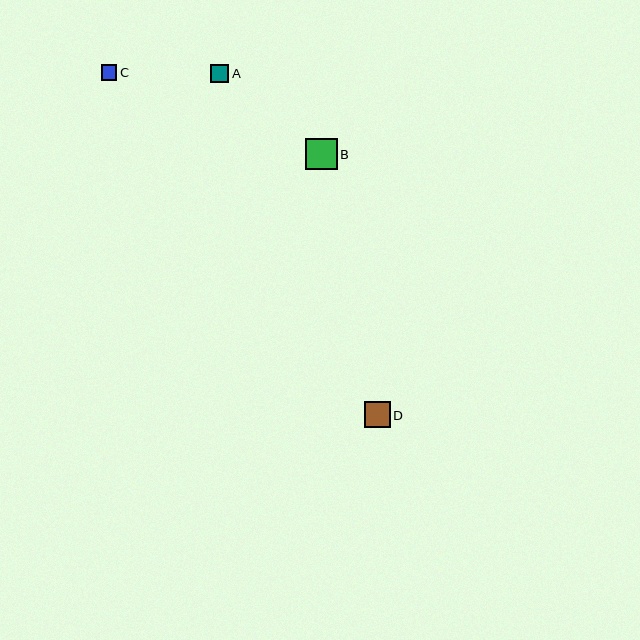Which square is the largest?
Square B is the largest with a size of approximately 31 pixels.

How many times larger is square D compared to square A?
Square D is approximately 1.4 times the size of square A.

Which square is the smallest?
Square C is the smallest with a size of approximately 15 pixels.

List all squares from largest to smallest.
From largest to smallest: B, D, A, C.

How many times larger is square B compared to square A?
Square B is approximately 1.7 times the size of square A.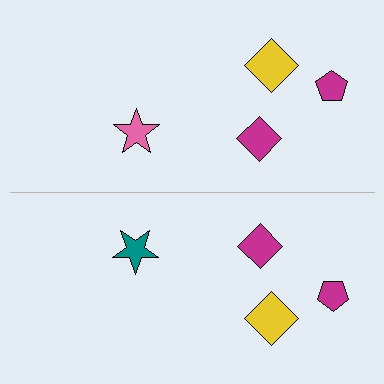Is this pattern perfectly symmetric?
No, the pattern is not perfectly symmetric. The teal star on the bottom side breaks the symmetry — its mirror counterpart is pink.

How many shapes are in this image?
There are 8 shapes in this image.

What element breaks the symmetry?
The teal star on the bottom side breaks the symmetry — its mirror counterpart is pink.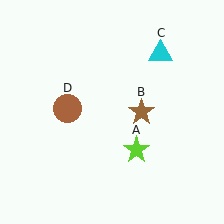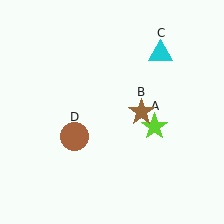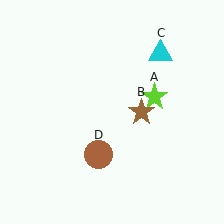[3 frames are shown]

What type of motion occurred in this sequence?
The lime star (object A), brown circle (object D) rotated counterclockwise around the center of the scene.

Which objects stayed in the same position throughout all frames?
Brown star (object B) and cyan triangle (object C) remained stationary.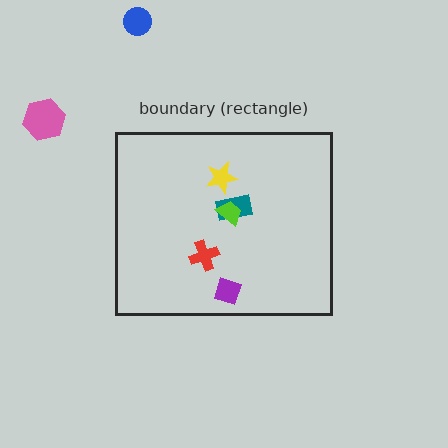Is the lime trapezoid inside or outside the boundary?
Inside.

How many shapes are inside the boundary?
5 inside, 2 outside.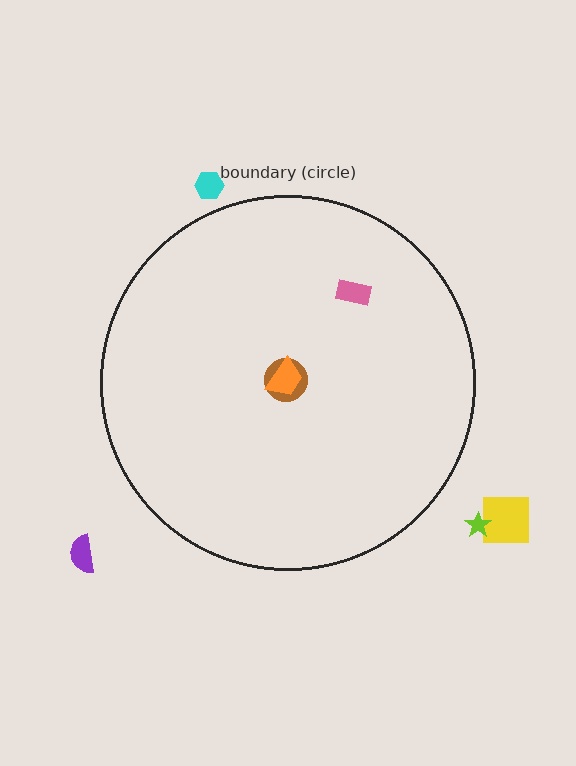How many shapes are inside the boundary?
3 inside, 4 outside.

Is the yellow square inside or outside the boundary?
Outside.